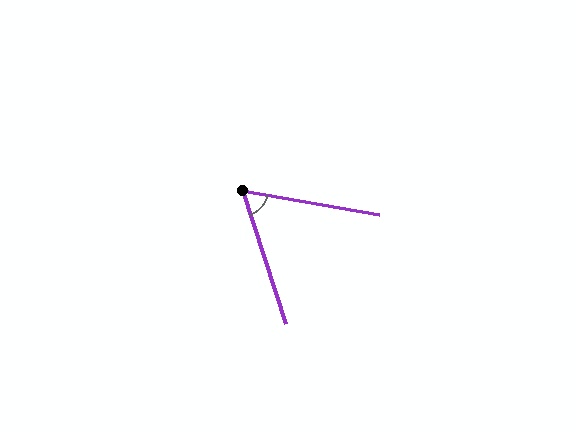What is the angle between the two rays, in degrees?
Approximately 62 degrees.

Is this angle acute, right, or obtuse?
It is acute.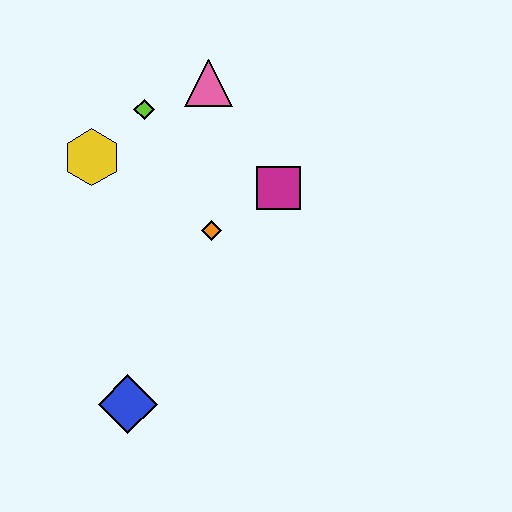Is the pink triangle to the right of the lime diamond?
Yes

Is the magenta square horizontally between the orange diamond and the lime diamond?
No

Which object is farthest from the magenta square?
The blue diamond is farthest from the magenta square.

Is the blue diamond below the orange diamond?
Yes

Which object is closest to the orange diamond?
The magenta square is closest to the orange diamond.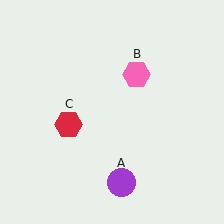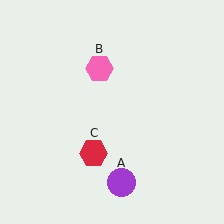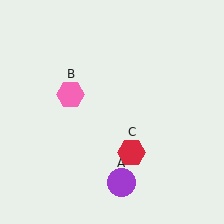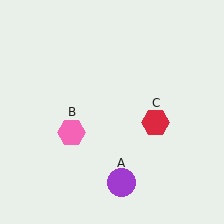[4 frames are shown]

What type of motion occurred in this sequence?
The pink hexagon (object B), red hexagon (object C) rotated counterclockwise around the center of the scene.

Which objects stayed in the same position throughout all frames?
Purple circle (object A) remained stationary.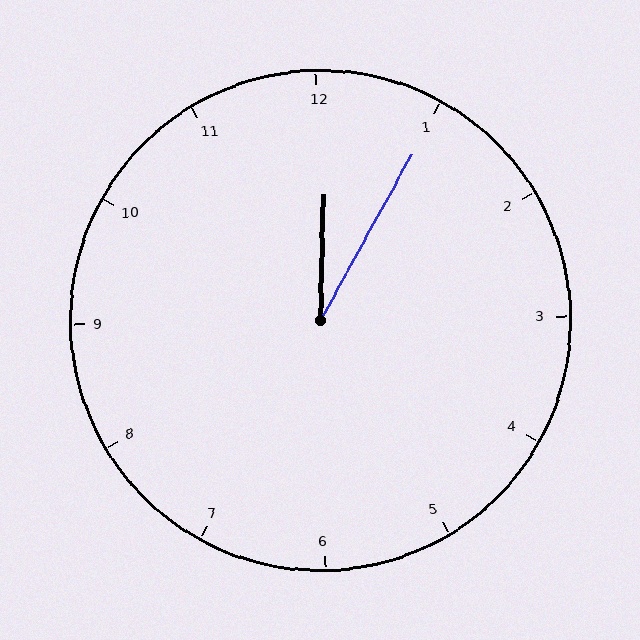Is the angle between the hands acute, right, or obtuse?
It is acute.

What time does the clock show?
12:05.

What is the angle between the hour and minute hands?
Approximately 28 degrees.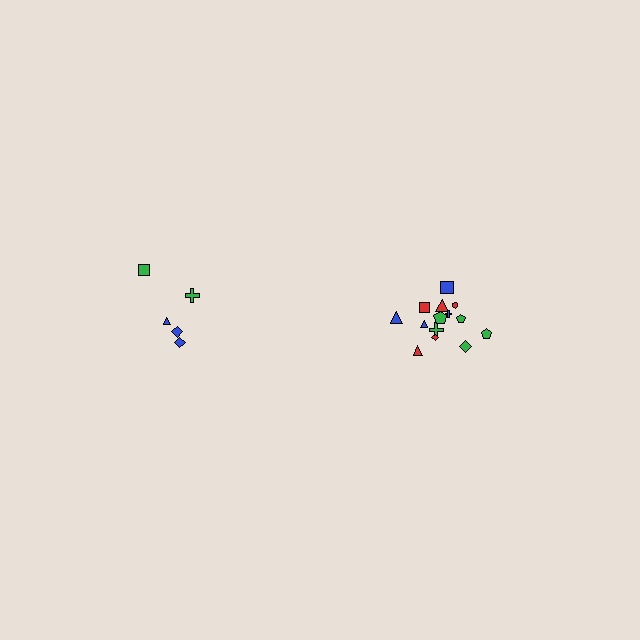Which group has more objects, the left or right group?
The right group.